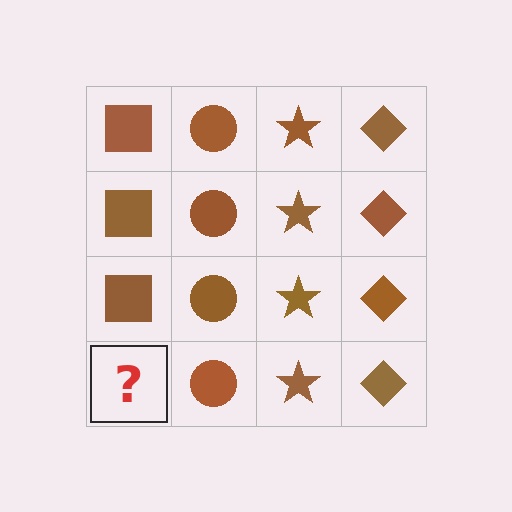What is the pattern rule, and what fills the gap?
The rule is that each column has a consistent shape. The gap should be filled with a brown square.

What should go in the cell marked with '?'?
The missing cell should contain a brown square.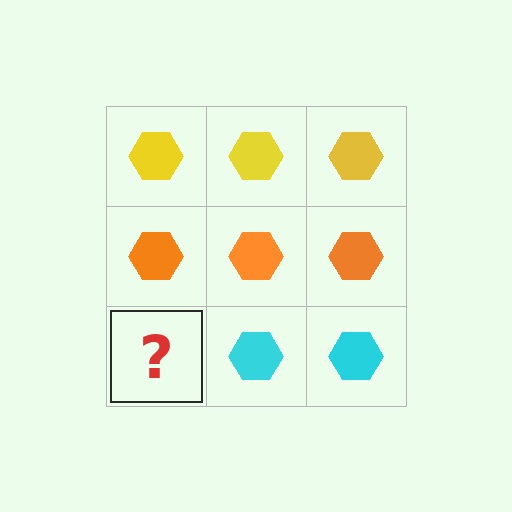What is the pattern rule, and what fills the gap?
The rule is that each row has a consistent color. The gap should be filled with a cyan hexagon.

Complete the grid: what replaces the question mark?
The question mark should be replaced with a cyan hexagon.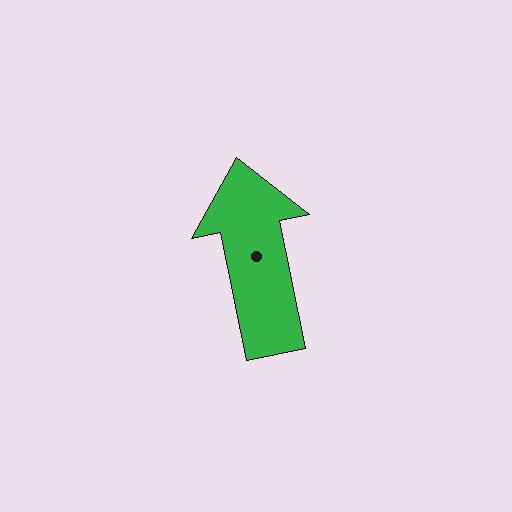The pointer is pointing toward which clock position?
Roughly 12 o'clock.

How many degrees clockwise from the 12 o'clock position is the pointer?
Approximately 349 degrees.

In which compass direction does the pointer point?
North.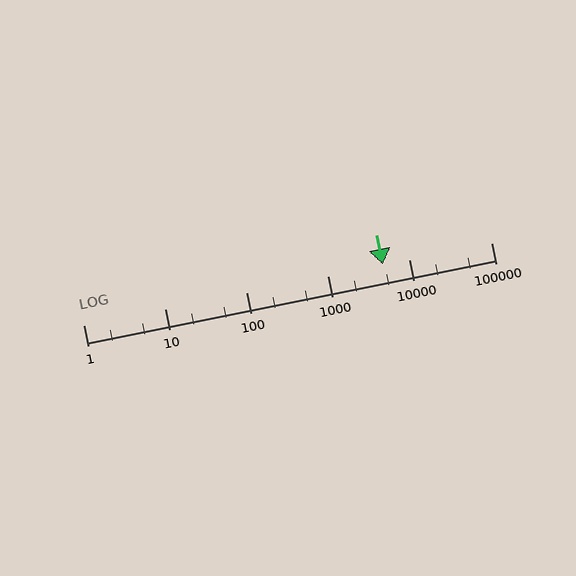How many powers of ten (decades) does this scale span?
The scale spans 5 decades, from 1 to 100000.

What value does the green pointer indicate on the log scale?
The pointer indicates approximately 4700.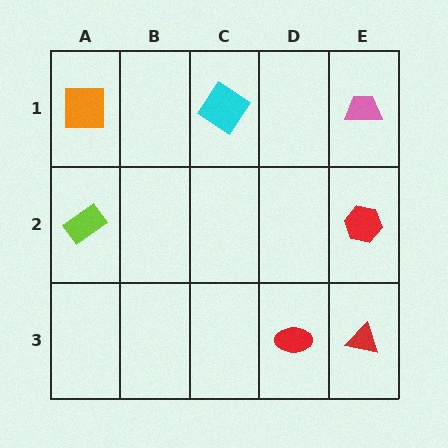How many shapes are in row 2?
2 shapes.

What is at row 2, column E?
A red hexagon.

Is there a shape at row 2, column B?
No, that cell is empty.